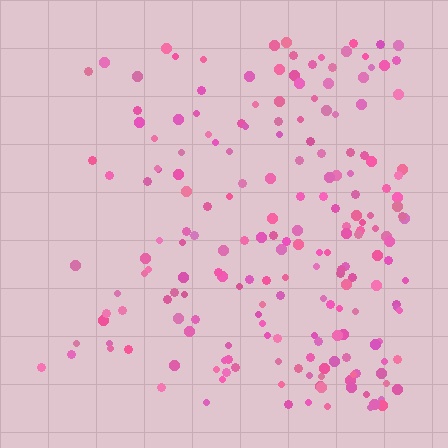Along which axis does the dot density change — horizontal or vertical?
Horizontal.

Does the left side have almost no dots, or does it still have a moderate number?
Still a moderate number, just noticeably fewer than the right.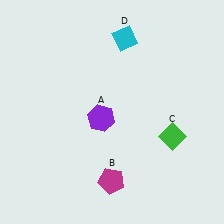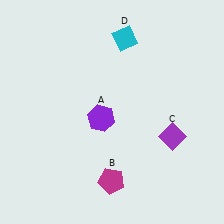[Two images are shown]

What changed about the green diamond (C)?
In Image 1, C is green. In Image 2, it changed to purple.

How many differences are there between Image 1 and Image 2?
There is 1 difference between the two images.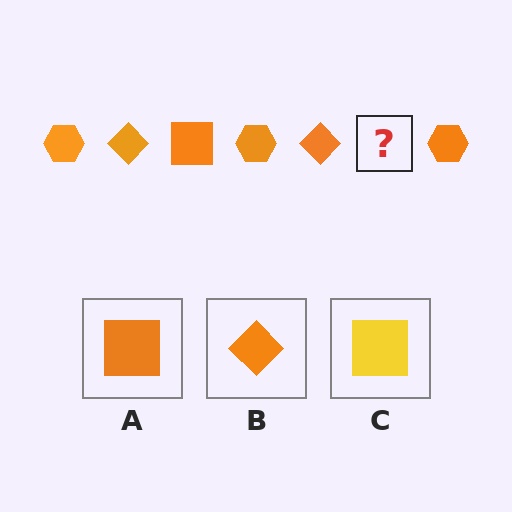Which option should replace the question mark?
Option A.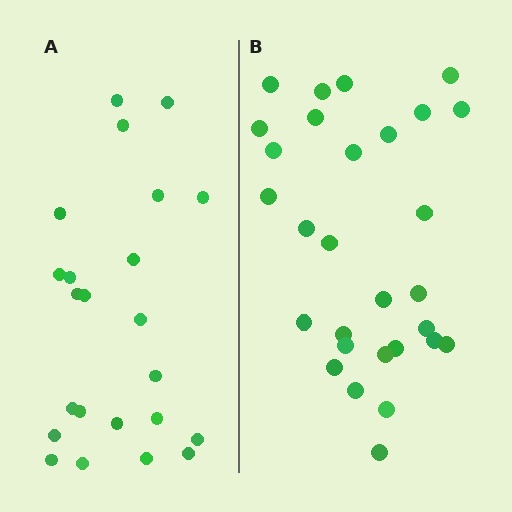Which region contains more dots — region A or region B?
Region B (the right region) has more dots.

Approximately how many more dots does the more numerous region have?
Region B has about 6 more dots than region A.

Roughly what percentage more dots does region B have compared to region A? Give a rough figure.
About 25% more.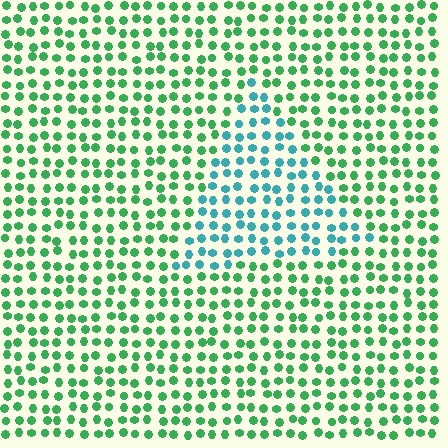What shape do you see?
I see a triangle.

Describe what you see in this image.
The image is filled with small green elements in a uniform arrangement. A triangle-shaped region is visible where the elements are tinted to a slightly different hue, forming a subtle color boundary.